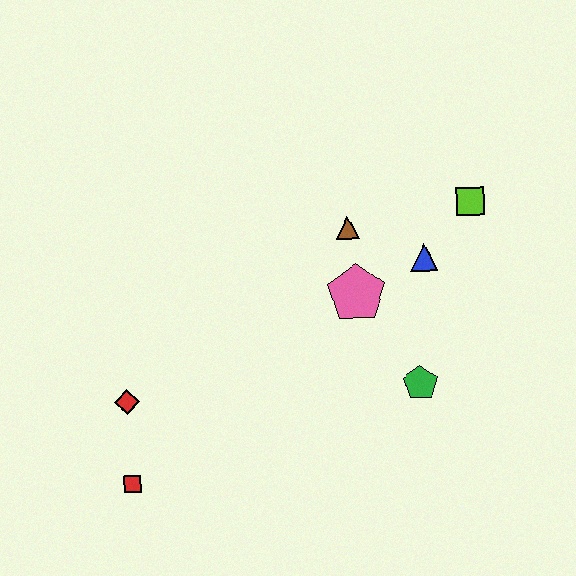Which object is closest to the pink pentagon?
The brown triangle is closest to the pink pentagon.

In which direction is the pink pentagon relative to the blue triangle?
The pink pentagon is to the left of the blue triangle.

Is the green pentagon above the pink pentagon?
No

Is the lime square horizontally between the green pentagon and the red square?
No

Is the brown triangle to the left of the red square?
No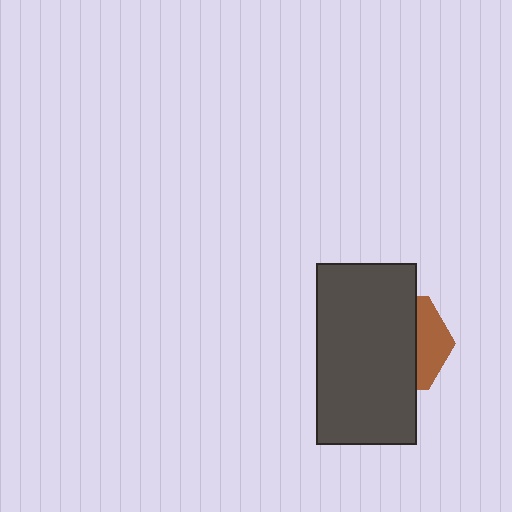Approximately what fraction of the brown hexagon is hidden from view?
Roughly 69% of the brown hexagon is hidden behind the dark gray rectangle.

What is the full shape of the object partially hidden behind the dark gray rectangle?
The partially hidden object is a brown hexagon.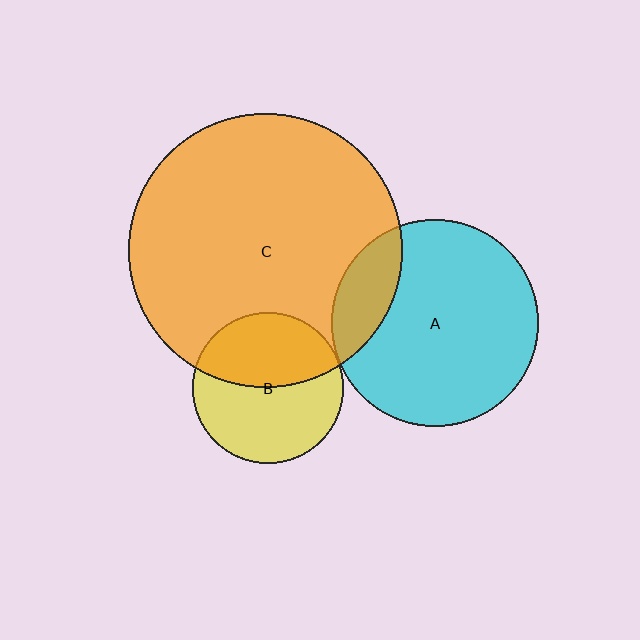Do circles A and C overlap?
Yes.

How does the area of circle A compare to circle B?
Approximately 1.9 times.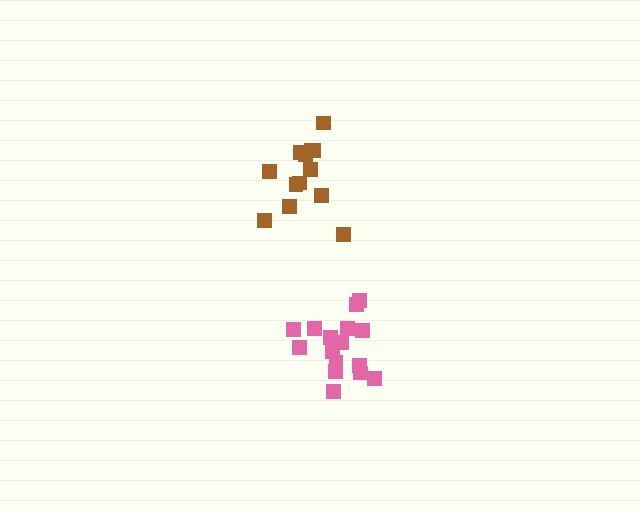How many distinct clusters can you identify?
There are 2 distinct clusters.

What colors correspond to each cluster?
The clusters are colored: brown, pink.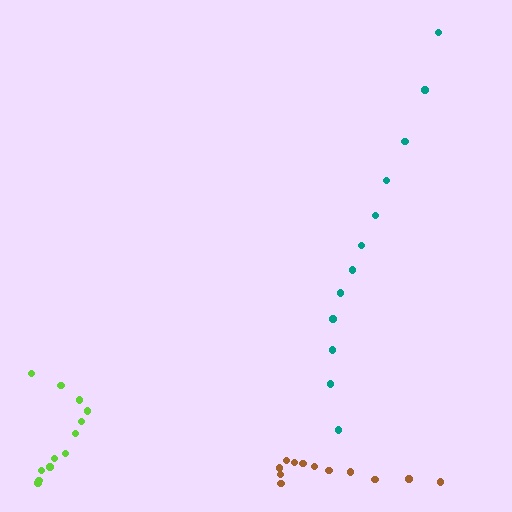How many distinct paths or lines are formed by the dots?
There are 3 distinct paths.